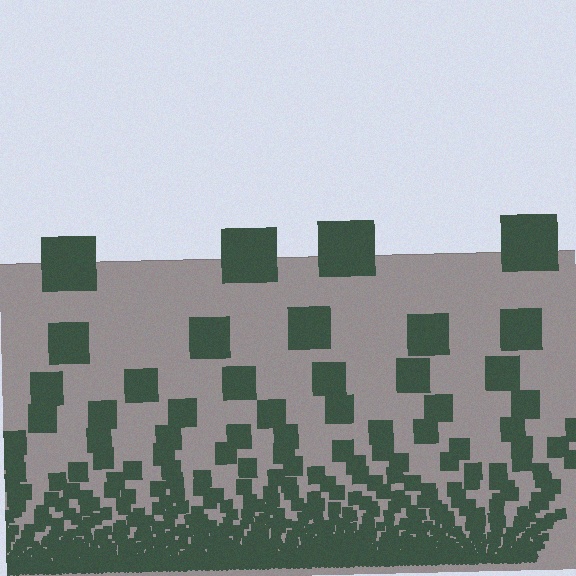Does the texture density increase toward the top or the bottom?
Density increases toward the bottom.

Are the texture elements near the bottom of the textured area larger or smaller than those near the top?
Smaller. The gradient is inverted — elements near the bottom are smaller and denser.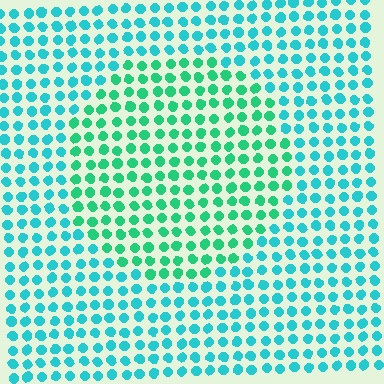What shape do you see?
I see a circle.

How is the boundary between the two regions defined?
The boundary is defined purely by a slight shift in hue (about 31 degrees). Spacing, size, and orientation are identical on both sides.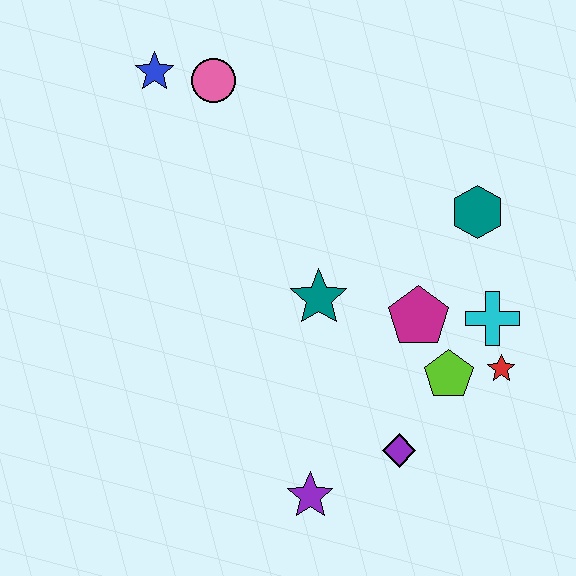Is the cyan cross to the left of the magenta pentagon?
No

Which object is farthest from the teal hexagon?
The blue star is farthest from the teal hexagon.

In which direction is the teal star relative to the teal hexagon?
The teal star is to the left of the teal hexagon.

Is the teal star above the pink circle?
No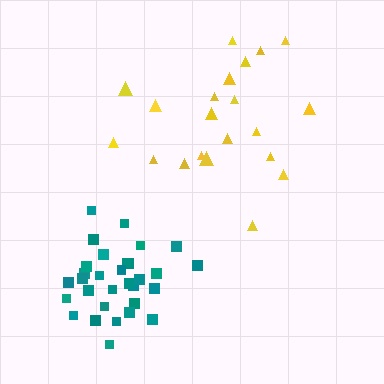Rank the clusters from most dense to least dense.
teal, yellow.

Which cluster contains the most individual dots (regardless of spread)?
Teal (32).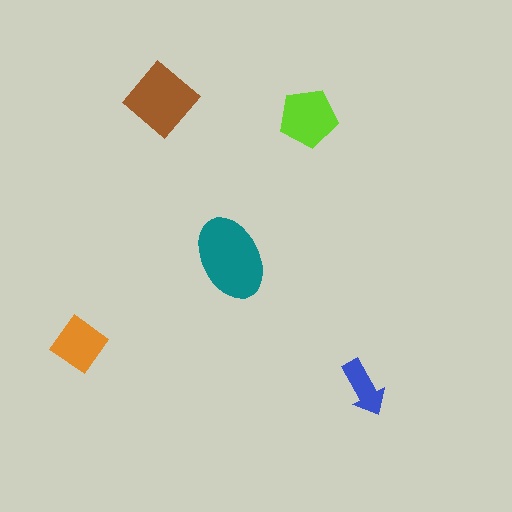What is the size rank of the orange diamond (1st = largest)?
4th.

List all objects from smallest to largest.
The blue arrow, the orange diamond, the lime pentagon, the brown diamond, the teal ellipse.